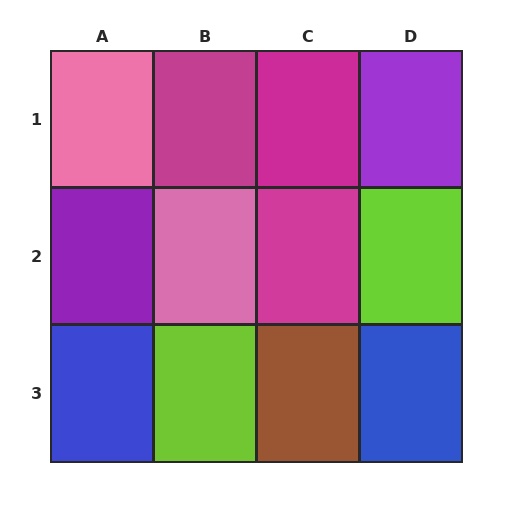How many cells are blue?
2 cells are blue.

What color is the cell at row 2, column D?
Lime.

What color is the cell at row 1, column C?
Magenta.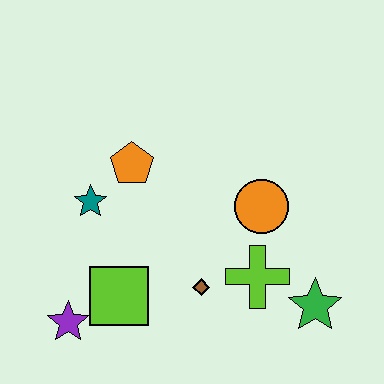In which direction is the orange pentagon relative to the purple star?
The orange pentagon is above the purple star.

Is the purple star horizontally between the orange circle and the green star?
No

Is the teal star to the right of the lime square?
No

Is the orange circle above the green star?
Yes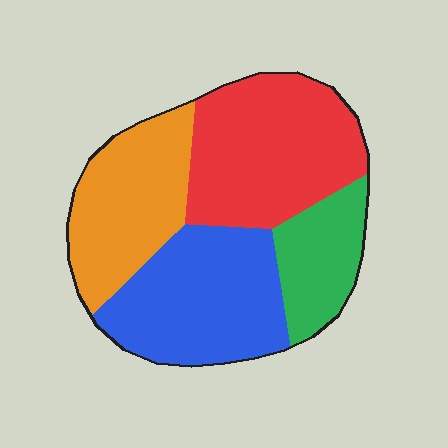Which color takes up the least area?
Green, at roughly 15%.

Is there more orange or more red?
Red.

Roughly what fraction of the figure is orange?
Orange takes up between a sixth and a third of the figure.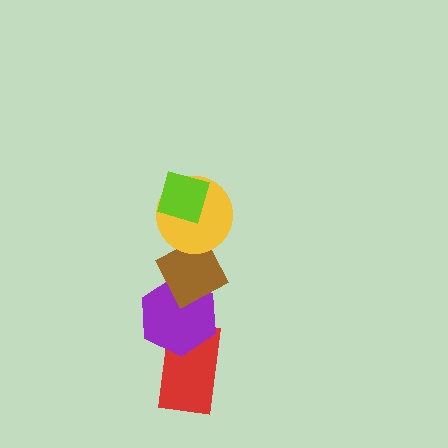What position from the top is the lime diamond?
The lime diamond is 1st from the top.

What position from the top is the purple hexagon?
The purple hexagon is 4th from the top.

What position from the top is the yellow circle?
The yellow circle is 2nd from the top.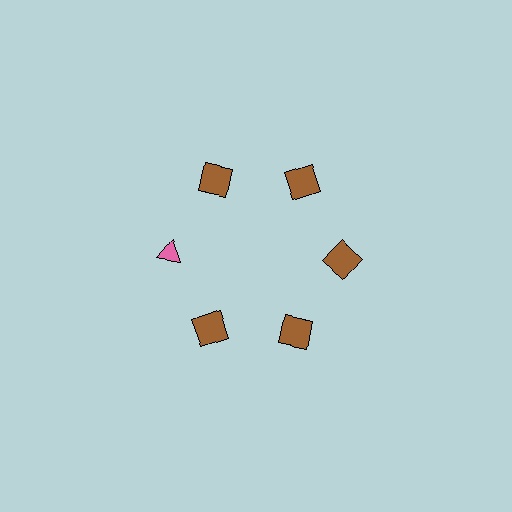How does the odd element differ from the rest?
It differs in both color (pink instead of brown) and shape (triangle instead of square).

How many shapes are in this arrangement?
There are 6 shapes arranged in a ring pattern.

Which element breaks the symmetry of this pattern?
The pink triangle at roughly the 9 o'clock position breaks the symmetry. All other shapes are brown squares.